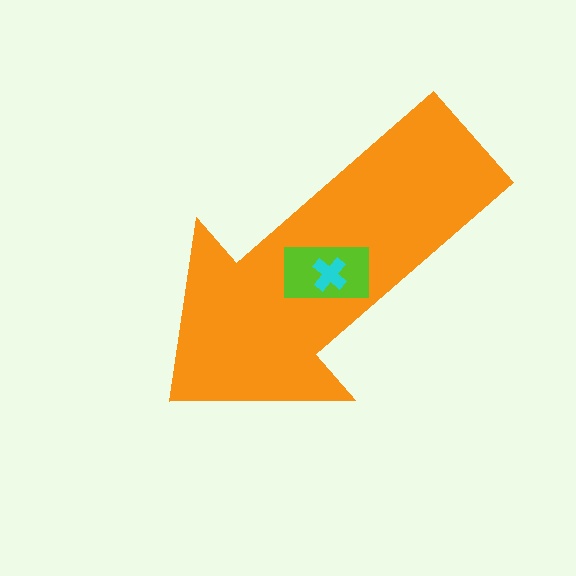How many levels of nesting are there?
3.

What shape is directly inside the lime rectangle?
The cyan cross.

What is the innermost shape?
The cyan cross.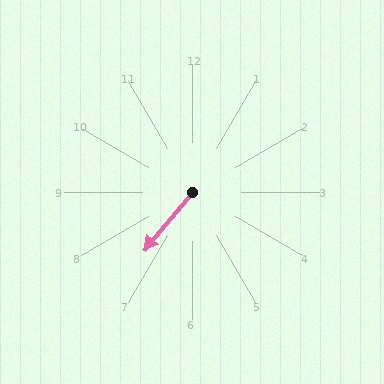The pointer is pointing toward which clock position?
Roughly 7 o'clock.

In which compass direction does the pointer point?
Southwest.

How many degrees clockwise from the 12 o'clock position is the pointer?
Approximately 220 degrees.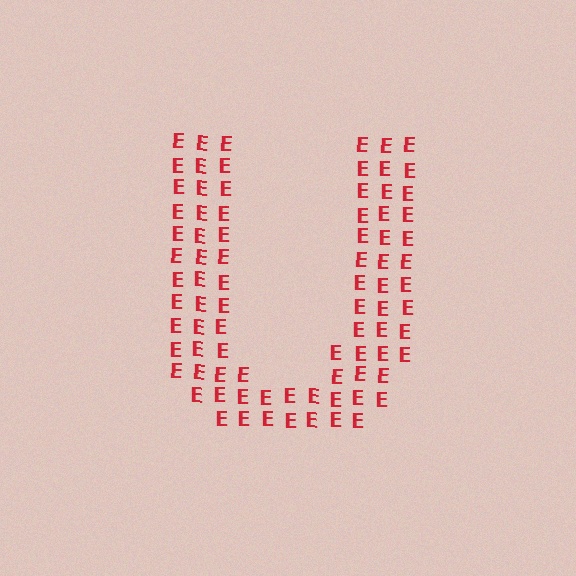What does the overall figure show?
The overall figure shows the letter U.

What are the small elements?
The small elements are letter E's.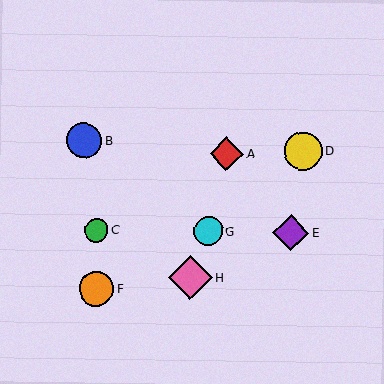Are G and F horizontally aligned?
No, G is at y≈231 and F is at y≈288.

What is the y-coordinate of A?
Object A is at y≈154.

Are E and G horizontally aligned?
Yes, both are at y≈233.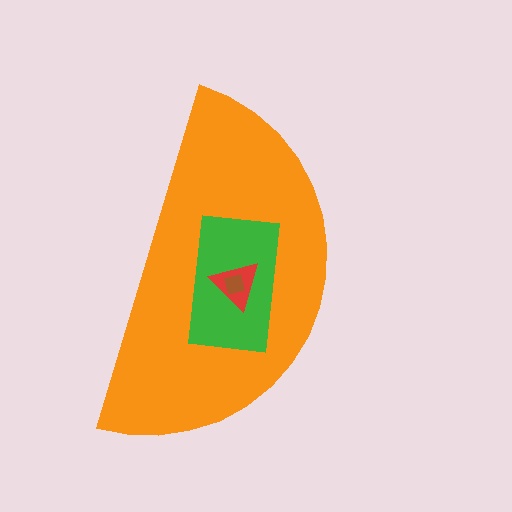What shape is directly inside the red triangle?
The brown square.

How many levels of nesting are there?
4.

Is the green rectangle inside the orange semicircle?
Yes.